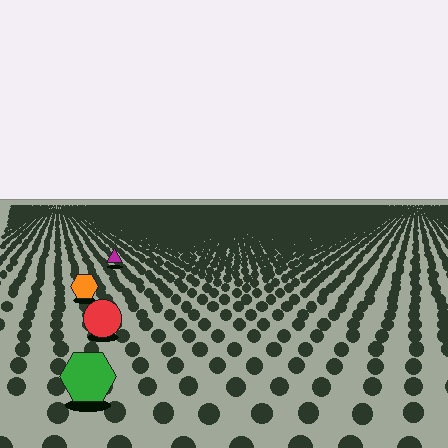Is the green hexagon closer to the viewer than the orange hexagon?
Yes. The green hexagon is closer — you can tell from the texture gradient: the ground texture is coarser near it.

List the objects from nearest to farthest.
From nearest to farthest: the green hexagon, the red circle, the orange hexagon, the magenta triangle.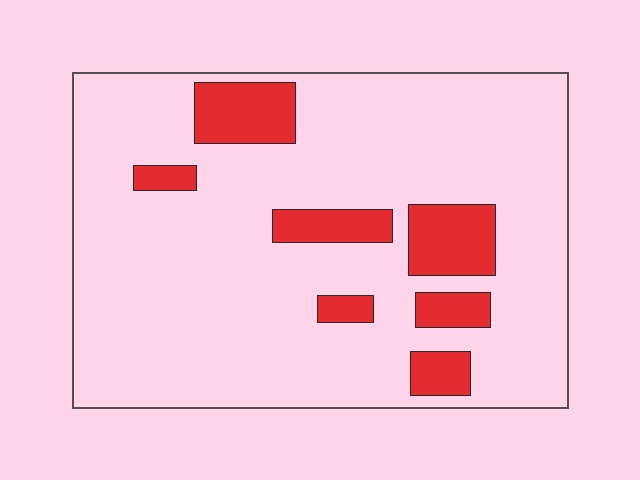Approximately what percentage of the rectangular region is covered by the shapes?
Approximately 15%.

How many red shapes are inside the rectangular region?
7.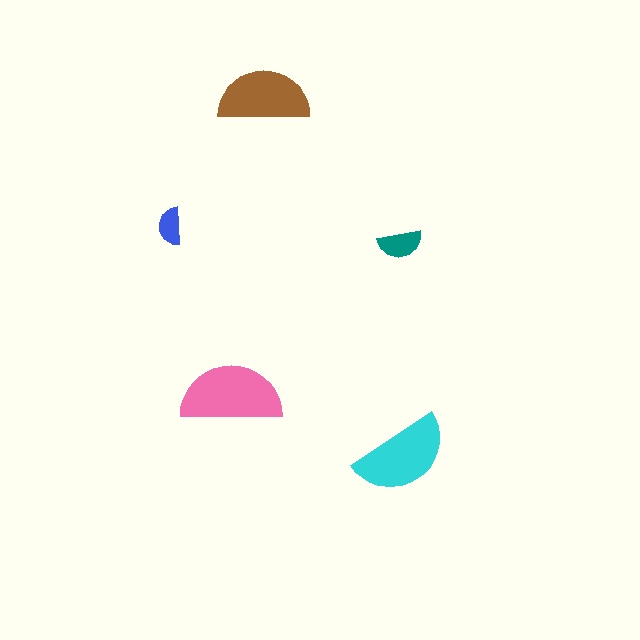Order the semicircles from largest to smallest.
the pink one, the cyan one, the brown one, the teal one, the blue one.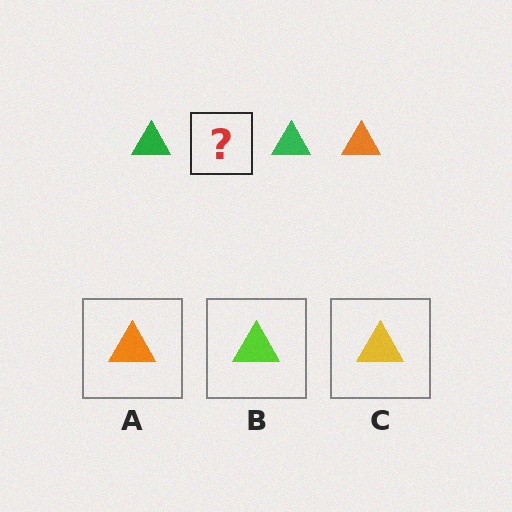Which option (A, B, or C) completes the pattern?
A.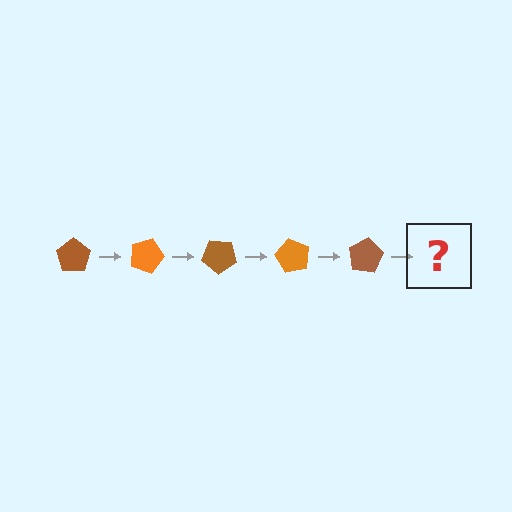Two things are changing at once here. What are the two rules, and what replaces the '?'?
The two rules are that it rotates 20 degrees each step and the color cycles through brown and orange. The '?' should be an orange pentagon, rotated 100 degrees from the start.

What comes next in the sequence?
The next element should be an orange pentagon, rotated 100 degrees from the start.